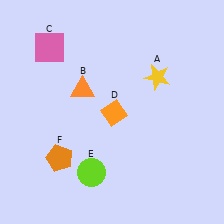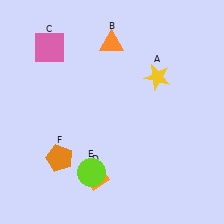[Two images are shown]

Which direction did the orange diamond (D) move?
The orange diamond (D) moved down.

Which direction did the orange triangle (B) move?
The orange triangle (B) moved up.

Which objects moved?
The objects that moved are: the orange triangle (B), the orange diamond (D).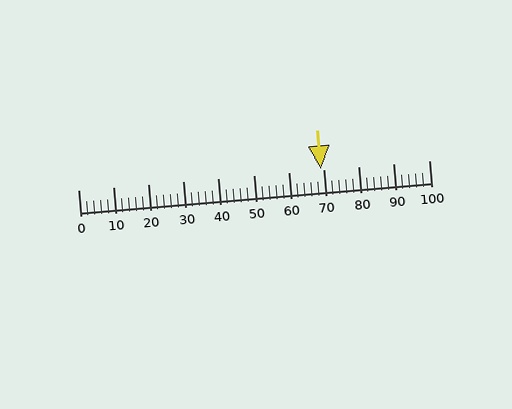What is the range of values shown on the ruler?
The ruler shows values from 0 to 100.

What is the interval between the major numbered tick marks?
The major tick marks are spaced 10 units apart.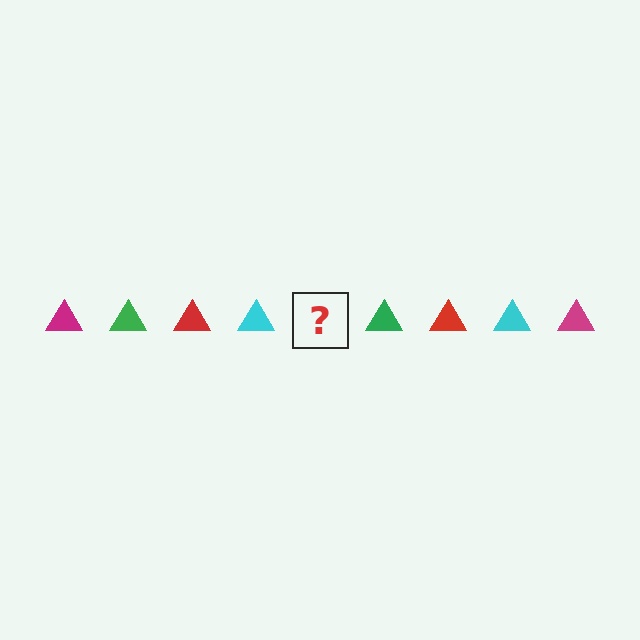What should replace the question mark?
The question mark should be replaced with a magenta triangle.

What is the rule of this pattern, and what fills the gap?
The rule is that the pattern cycles through magenta, green, red, cyan triangles. The gap should be filled with a magenta triangle.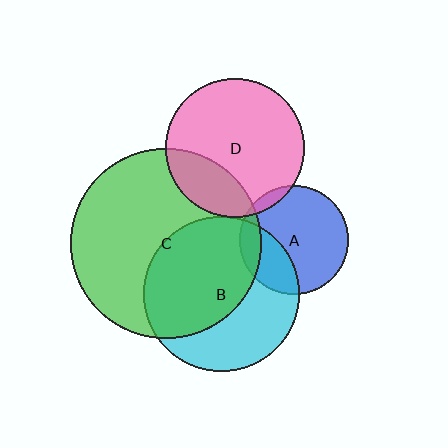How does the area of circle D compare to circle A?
Approximately 1.6 times.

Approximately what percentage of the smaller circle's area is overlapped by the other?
Approximately 5%.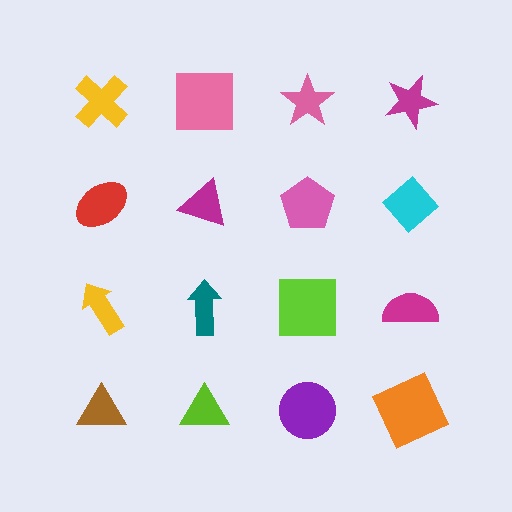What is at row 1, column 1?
A yellow cross.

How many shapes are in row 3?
4 shapes.